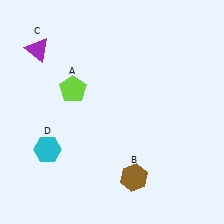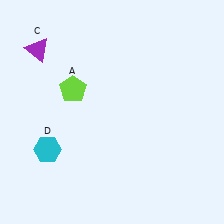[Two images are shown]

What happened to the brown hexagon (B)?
The brown hexagon (B) was removed in Image 2. It was in the bottom-right area of Image 1.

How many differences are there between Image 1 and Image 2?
There is 1 difference between the two images.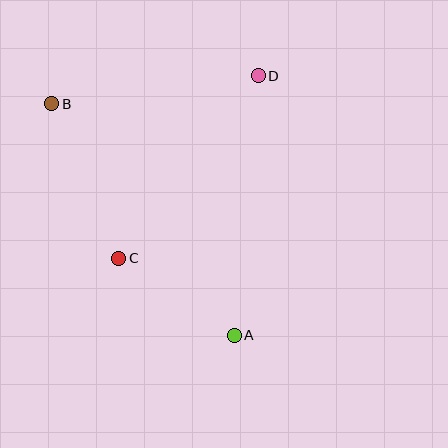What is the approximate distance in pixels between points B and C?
The distance between B and C is approximately 168 pixels.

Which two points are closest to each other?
Points A and C are closest to each other.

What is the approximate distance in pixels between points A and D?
The distance between A and D is approximately 260 pixels.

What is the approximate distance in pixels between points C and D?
The distance between C and D is approximately 230 pixels.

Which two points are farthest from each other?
Points A and B are farthest from each other.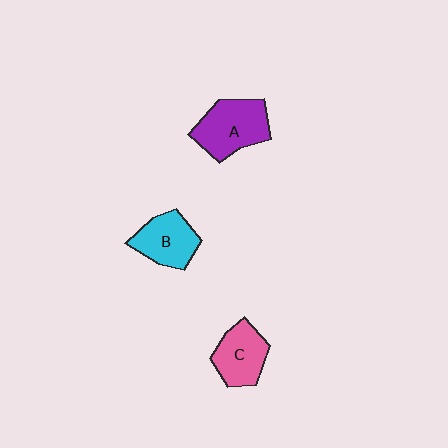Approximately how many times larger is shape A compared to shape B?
Approximately 1.2 times.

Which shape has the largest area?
Shape A (purple).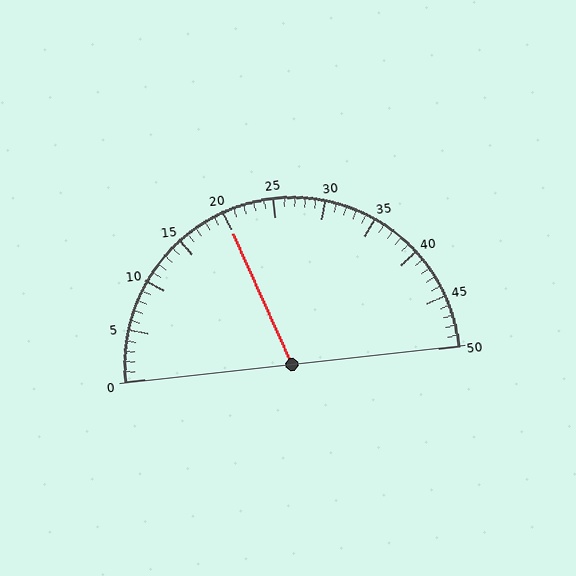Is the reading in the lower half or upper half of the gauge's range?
The reading is in the lower half of the range (0 to 50).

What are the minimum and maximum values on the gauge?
The gauge ranges from 0 to 50.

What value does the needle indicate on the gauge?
The needle indicates approximately 20.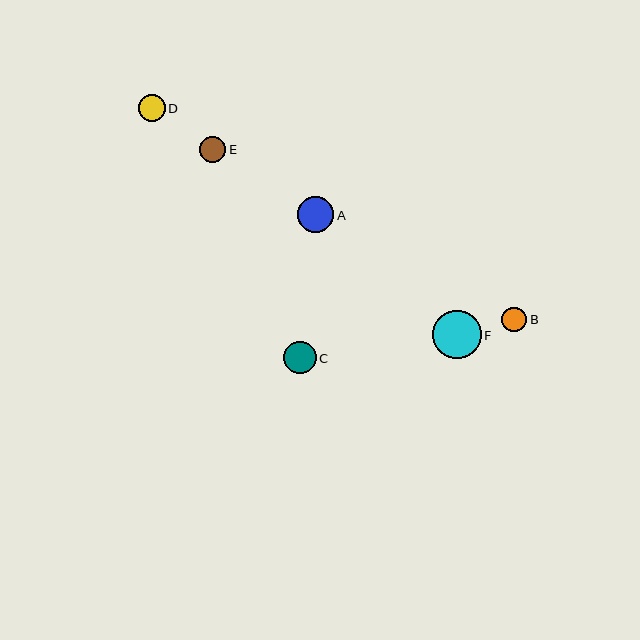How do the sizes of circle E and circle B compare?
Circle E and circle B are approximately the same size.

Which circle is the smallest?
Circle B is the smallest with a size of approximately 25 pixels.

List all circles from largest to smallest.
From largest to smallest: F, A, C, D, E, B.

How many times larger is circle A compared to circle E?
Circle A is approximately 1.4 times the size of circle E.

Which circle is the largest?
Circle F is the largest with a size of approximately 48 pixels.